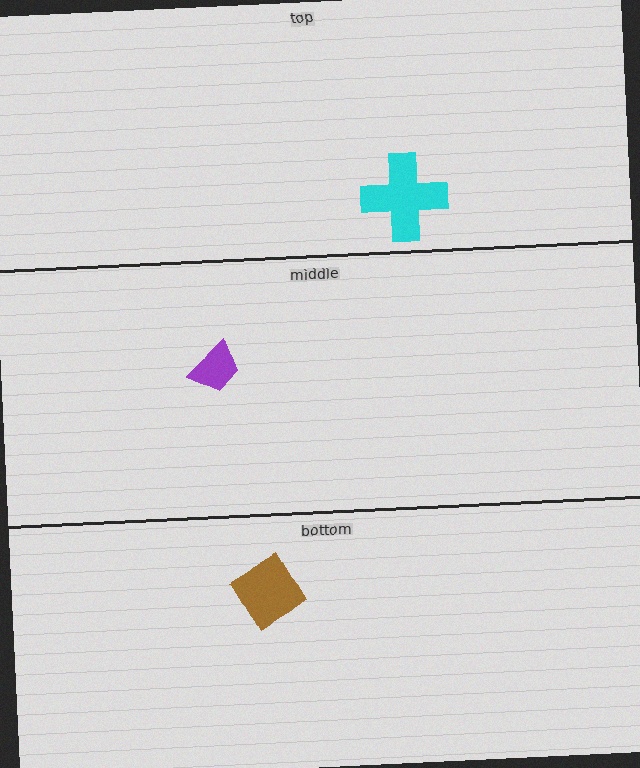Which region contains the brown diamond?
The bottom region.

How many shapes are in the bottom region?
1.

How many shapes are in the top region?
1.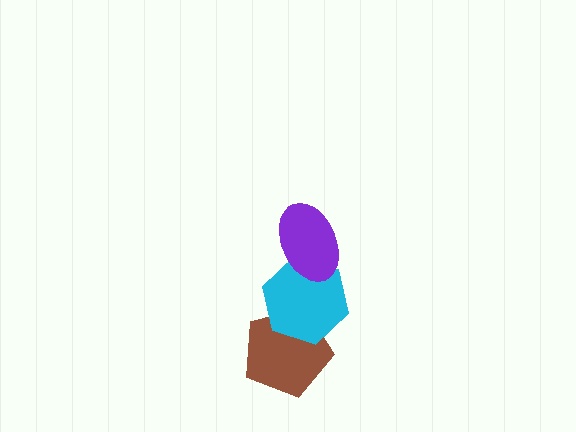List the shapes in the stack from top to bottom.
From top to bottom: the purple ellipse, the cyan hexagon, the brown pentagon.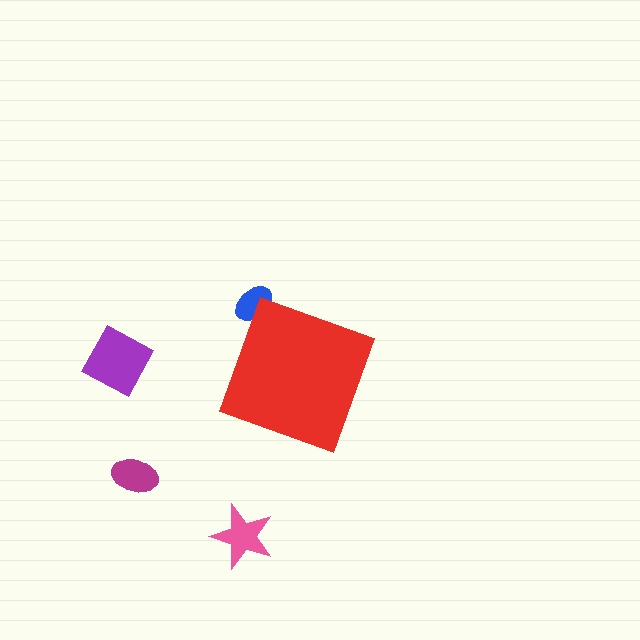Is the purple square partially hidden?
No, the purple square is fully visible.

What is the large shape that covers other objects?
A red diamond.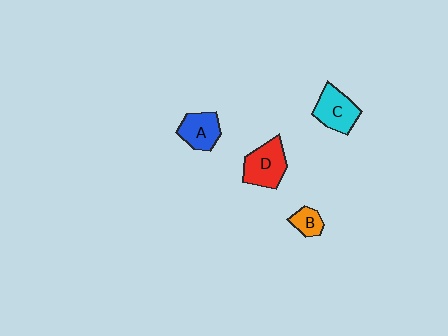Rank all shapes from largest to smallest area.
From largest to smallest: D (red), C (cyan), A (blue), B (orange).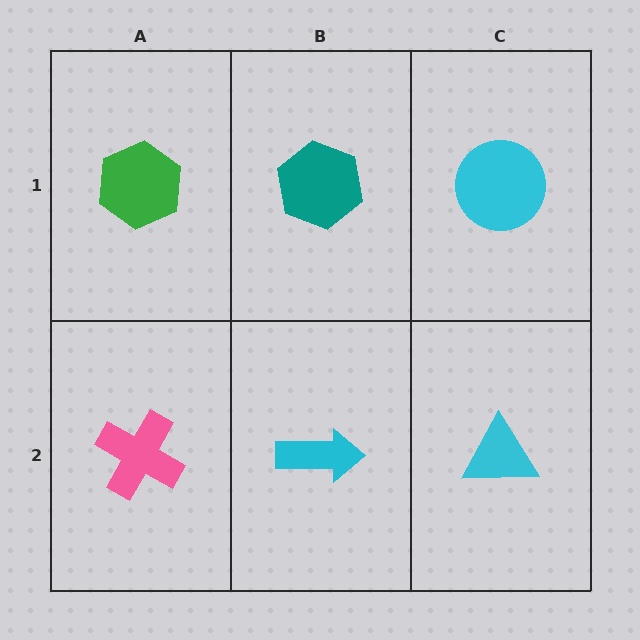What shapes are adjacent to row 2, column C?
A cyan circle (row 1, column C), a cyan arrow (row 2, column B).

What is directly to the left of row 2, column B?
A pink cross.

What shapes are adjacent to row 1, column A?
A pink cross (row 2, column A), a teal hexagon (row 1, column B).